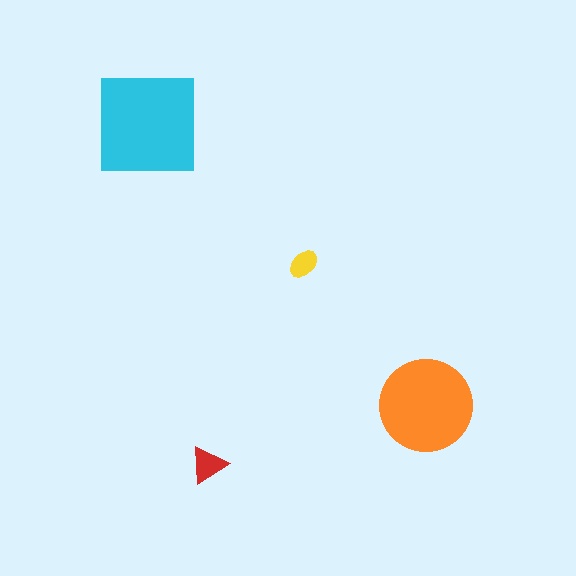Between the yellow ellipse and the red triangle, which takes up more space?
The red triangle.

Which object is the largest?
The cyan square.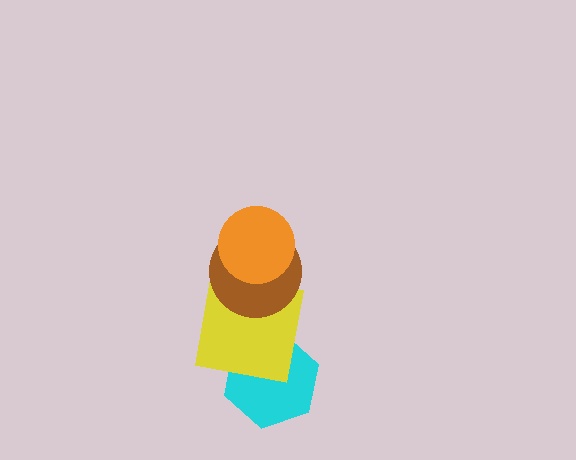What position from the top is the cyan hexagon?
The cyan hexagon is 4th from the top.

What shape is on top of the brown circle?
The orange circle is on top of the brown circle.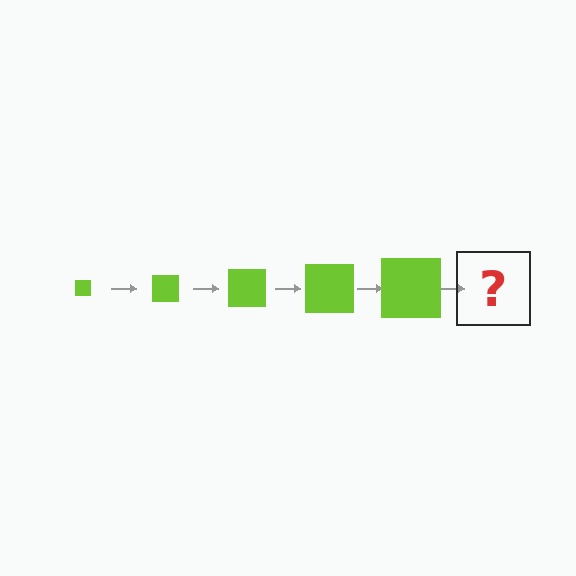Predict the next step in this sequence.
The next step is a lime square, larger than the previous one.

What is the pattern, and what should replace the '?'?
The pattern is that the square gets progressively larger each step. The '?' should be a lime square, larger than the previous one.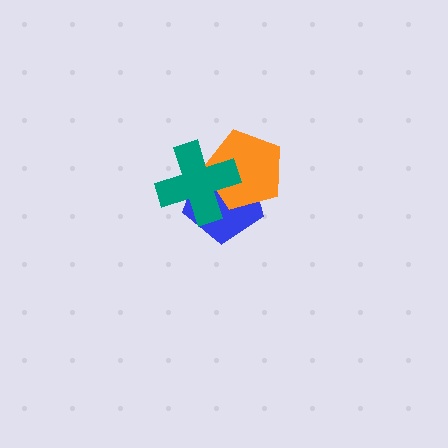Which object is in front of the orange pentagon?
The teal cross is in front of the orange pentagon.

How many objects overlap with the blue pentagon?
2 objects overlap with the blue pentagon.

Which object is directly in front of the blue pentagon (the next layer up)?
The orange pentagon is directly in front of the blue pentagon.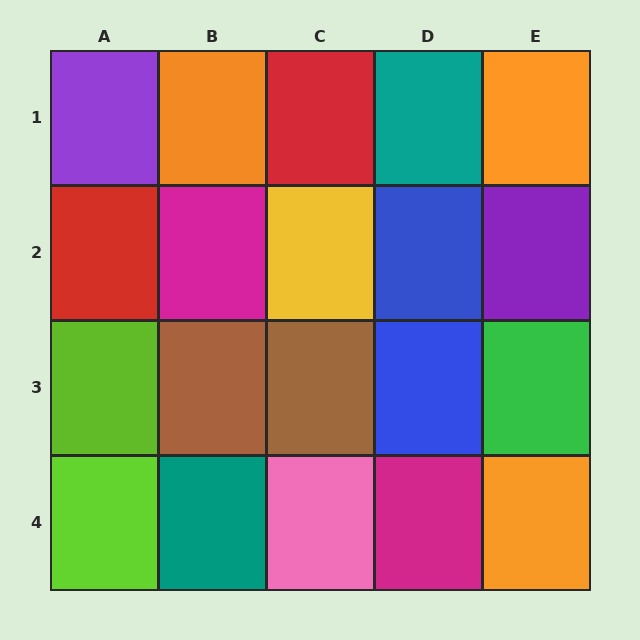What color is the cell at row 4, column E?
Orange.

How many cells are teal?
2 cells are teal.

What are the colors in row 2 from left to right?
Red, magenta, yellow, blue, purple.